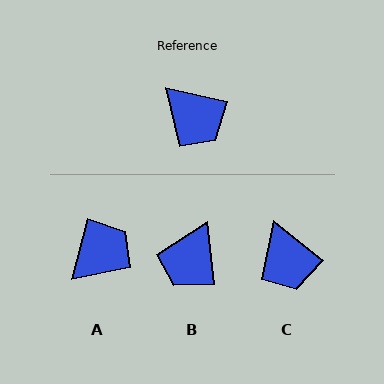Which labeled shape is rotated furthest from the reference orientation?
A, about 89 degrees away.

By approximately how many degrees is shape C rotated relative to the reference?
Approximately 25 degrees clockwise.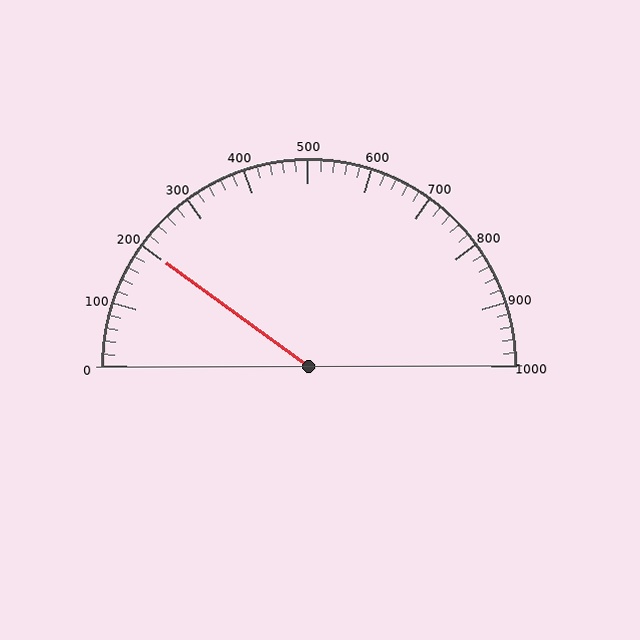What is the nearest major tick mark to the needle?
The nearest major tick mark is 200.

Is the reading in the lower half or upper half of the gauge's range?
The reading is in the lower half of the range (0 to 1000).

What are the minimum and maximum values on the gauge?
The gauge ranges from 0 to 1000.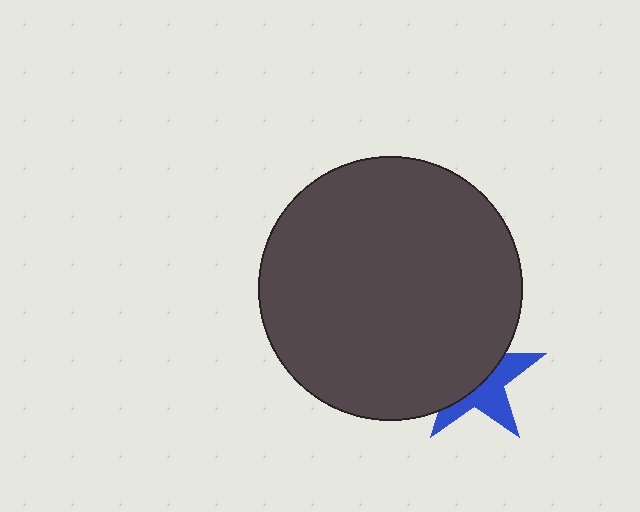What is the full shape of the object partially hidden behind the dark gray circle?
The partially hidden object is a blue star.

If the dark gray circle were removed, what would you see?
You would see the complete blue star.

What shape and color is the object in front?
The object in front is a dark gray circle.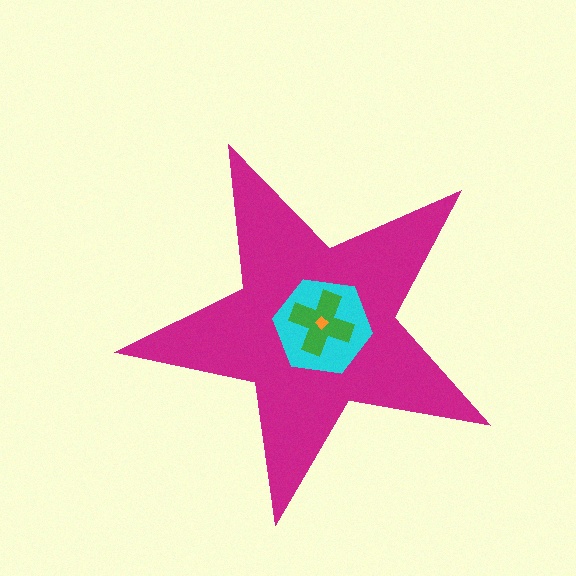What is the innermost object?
The orange diamond.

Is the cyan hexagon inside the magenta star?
Yes.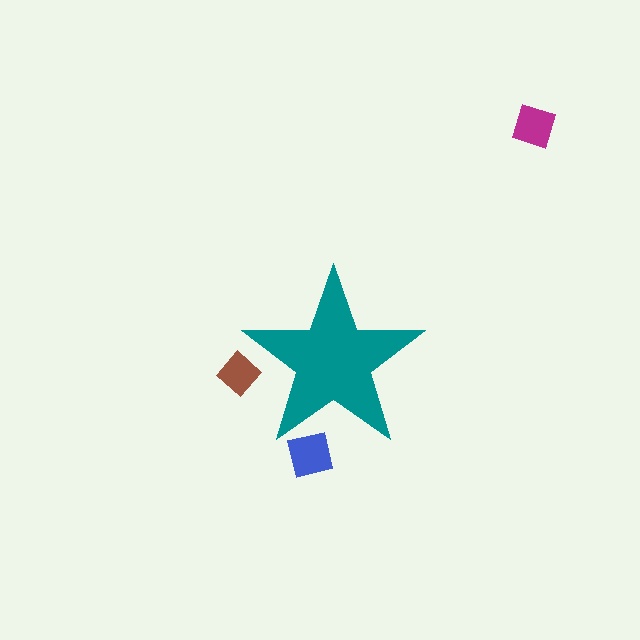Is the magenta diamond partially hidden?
No, the magenta diamond is fully visible.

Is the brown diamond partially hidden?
Yes, the brown diamond is partially hidden behind the teal star.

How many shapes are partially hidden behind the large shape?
2 shapes are partially hidden.